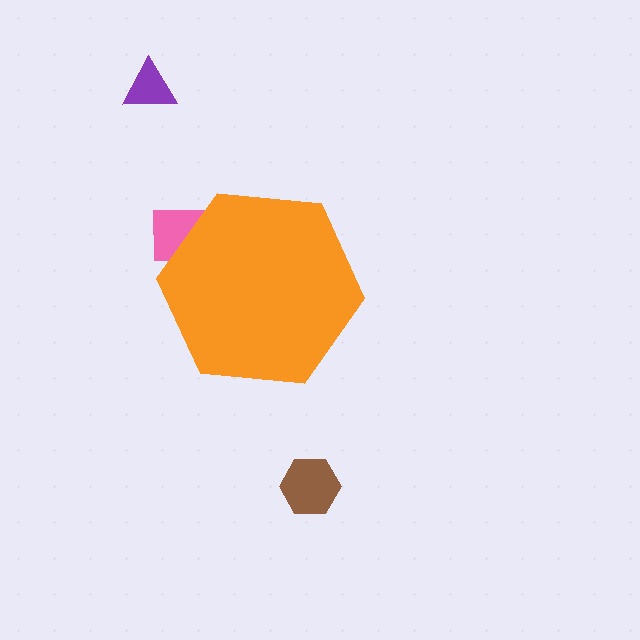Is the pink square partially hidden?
Yes, the pink square is partially hidden behind the orange hexagon.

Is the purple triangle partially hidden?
No, the purple triangle is fully visible.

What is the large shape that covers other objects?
An orange hexagon.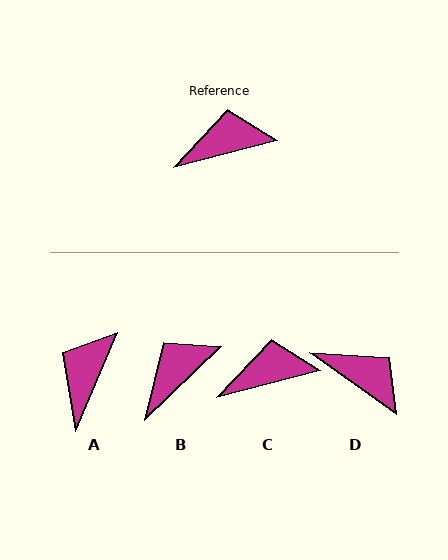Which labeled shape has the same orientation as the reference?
C.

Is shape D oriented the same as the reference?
No, it is off by about 50 degrees.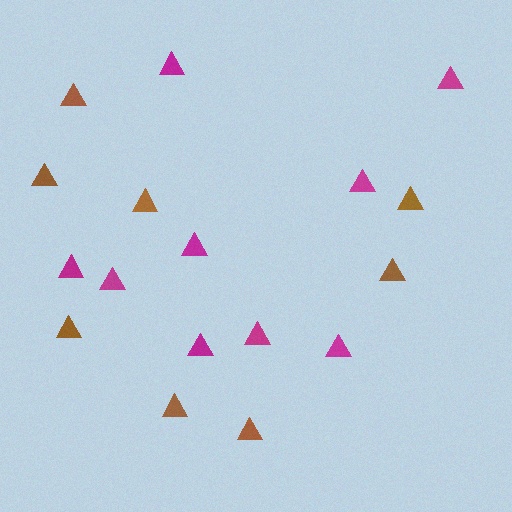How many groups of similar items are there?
There are 2 groups: one group of brown triangles (8) and one group of magenta triangles (9).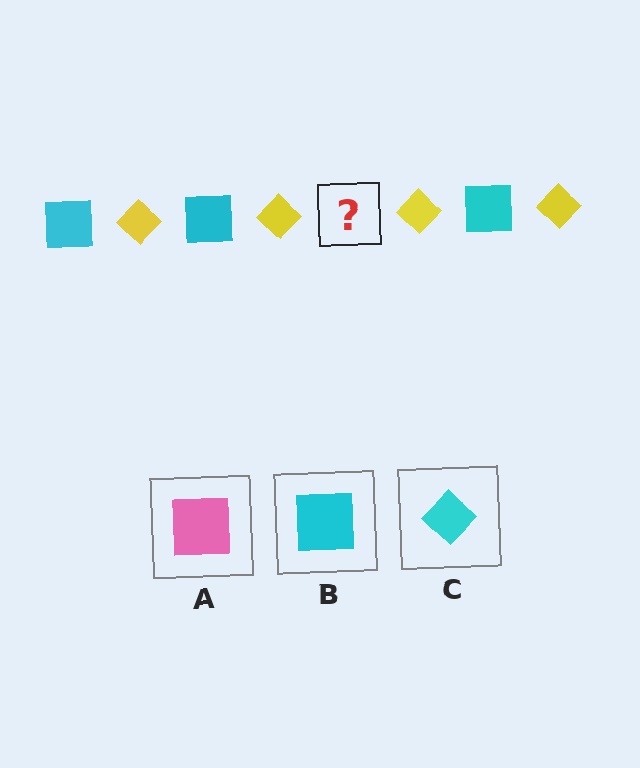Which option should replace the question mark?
Option B.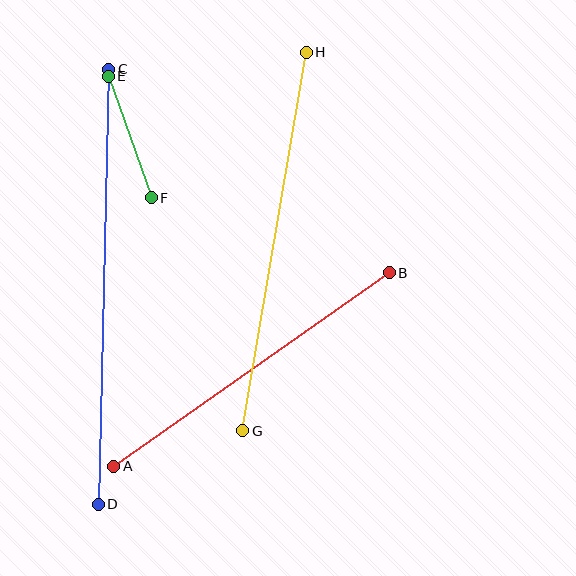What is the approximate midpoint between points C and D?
The midpoint is at approximately (103, 287) pixels.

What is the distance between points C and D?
The distance is approximately 435 pixels.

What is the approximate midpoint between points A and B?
The midpoint is at approximately (252, 369) pixels.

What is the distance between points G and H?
The distance is approximately 384 pixels.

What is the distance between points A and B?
The distance is approximately 337 pixels.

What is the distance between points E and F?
The distance is approximately 129 pixels.